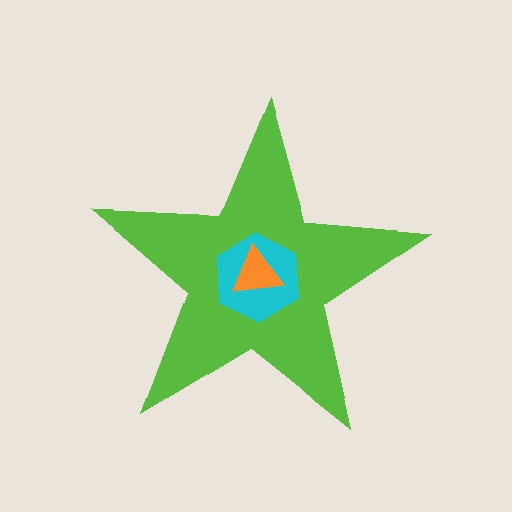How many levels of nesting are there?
3.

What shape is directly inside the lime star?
The cyan hexagon.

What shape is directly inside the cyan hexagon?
The orange triangle.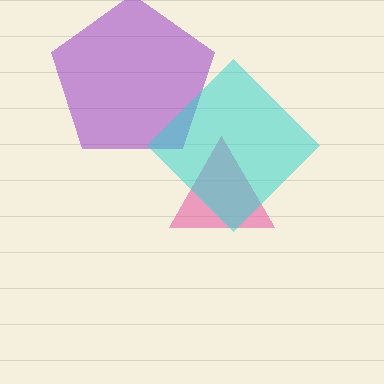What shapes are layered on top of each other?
The layered shapes are: a pink triangle, a purple pentagon, a cyan diamond.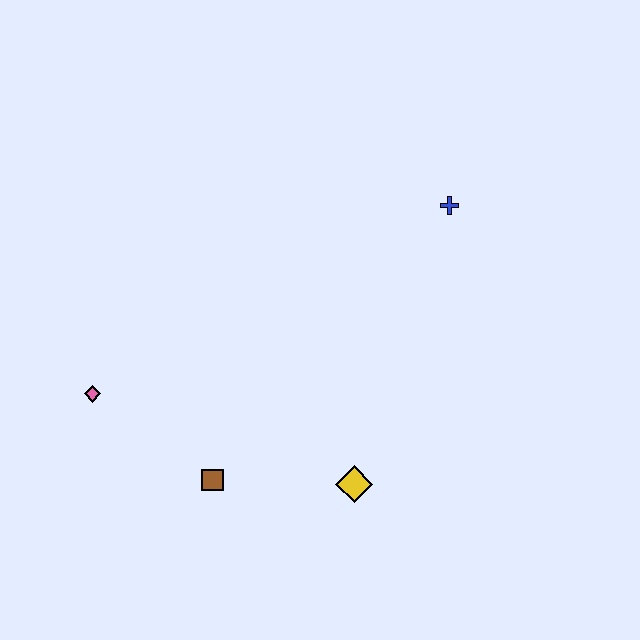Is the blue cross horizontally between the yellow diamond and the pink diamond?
No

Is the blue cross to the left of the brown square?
No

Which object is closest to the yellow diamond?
The brown square is closest to the yellow diamond.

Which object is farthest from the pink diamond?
The blue cross is farthest from the pink diamond.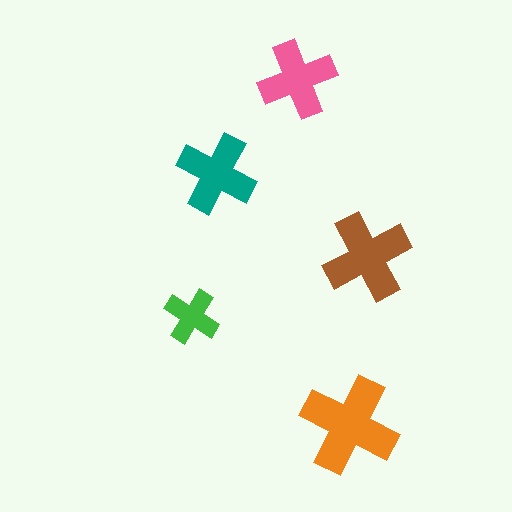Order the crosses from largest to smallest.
the orange one, the brown one, the teal one, the pink one, the green one.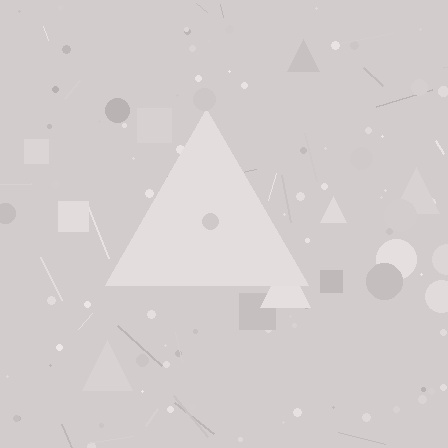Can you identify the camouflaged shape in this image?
The camouflaged shape is a triangle.